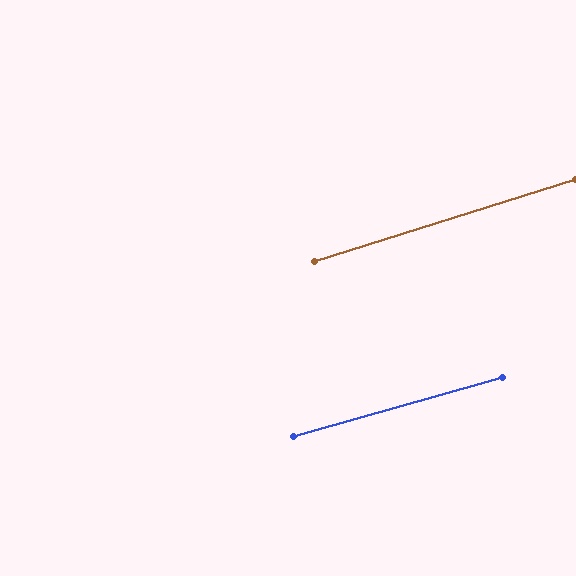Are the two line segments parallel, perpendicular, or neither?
Parallel — their directions differ by only 1.8°.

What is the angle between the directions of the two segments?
Approximately 2 degrees.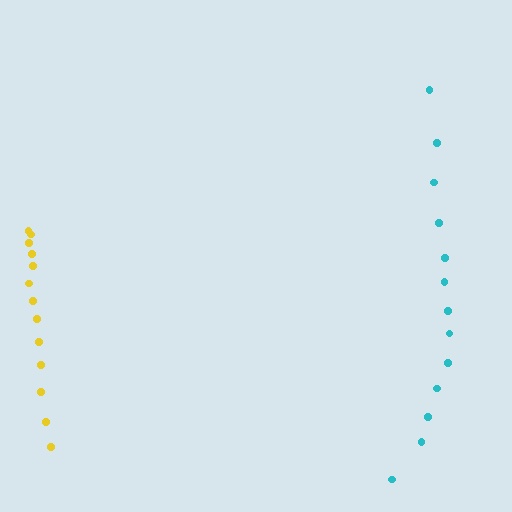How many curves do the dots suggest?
There are 2 distinct paths.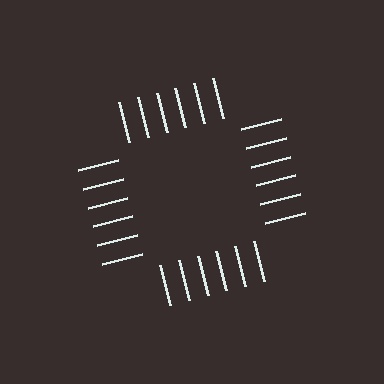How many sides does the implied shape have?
4 sides — the line-ends trace a square.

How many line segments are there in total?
24 — 6 along each of the 4 edges.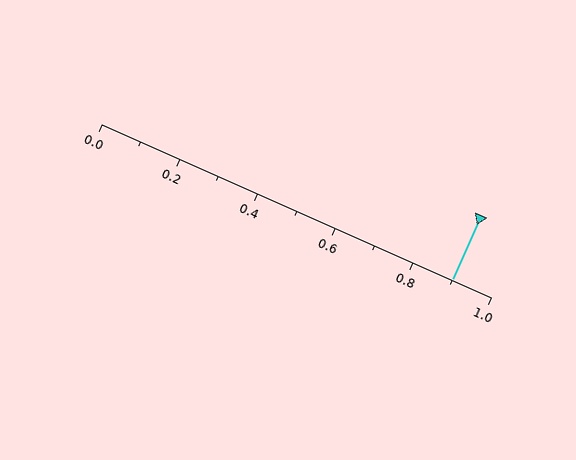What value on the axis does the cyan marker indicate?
The marker indicates approximately 0.9.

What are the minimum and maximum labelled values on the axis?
The axis runs from 0.0 to 1.0.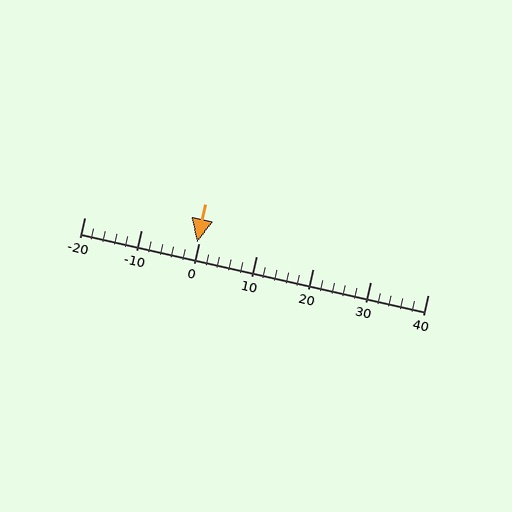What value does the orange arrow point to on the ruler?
The orange arrow points to approximately 0.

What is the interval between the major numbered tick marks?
The major tick marks are spaced 10 units apart.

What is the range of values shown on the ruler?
The ruler shows values from -20 to 40.